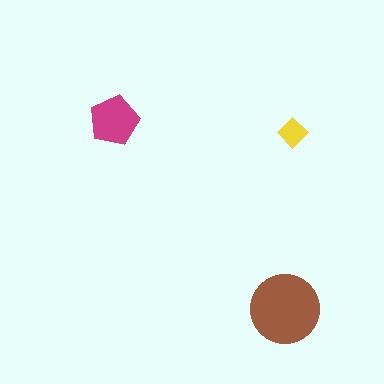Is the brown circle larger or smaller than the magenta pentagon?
Larger.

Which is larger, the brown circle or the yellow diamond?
The brown circle.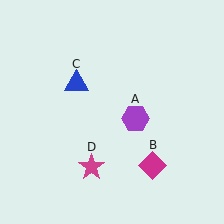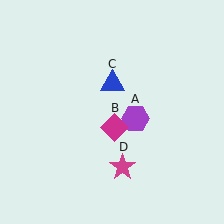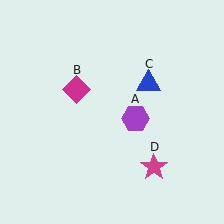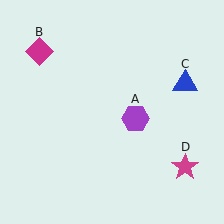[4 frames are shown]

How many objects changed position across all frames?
3 objects changed position: magenta diamond (object B), blue triangle (object C), magenta star (object D).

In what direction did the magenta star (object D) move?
The magenta star (object D) moved right.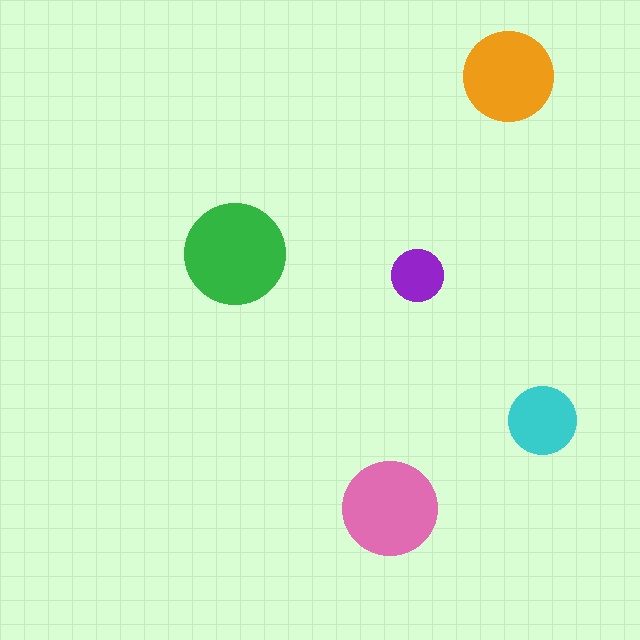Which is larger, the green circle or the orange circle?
The green one.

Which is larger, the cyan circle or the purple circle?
The cyan one.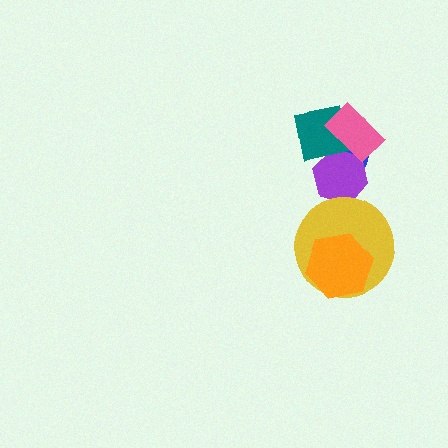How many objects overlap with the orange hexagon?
1 object overlaps with the orange hexagon.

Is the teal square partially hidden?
Yes, it is partially covered by another shape.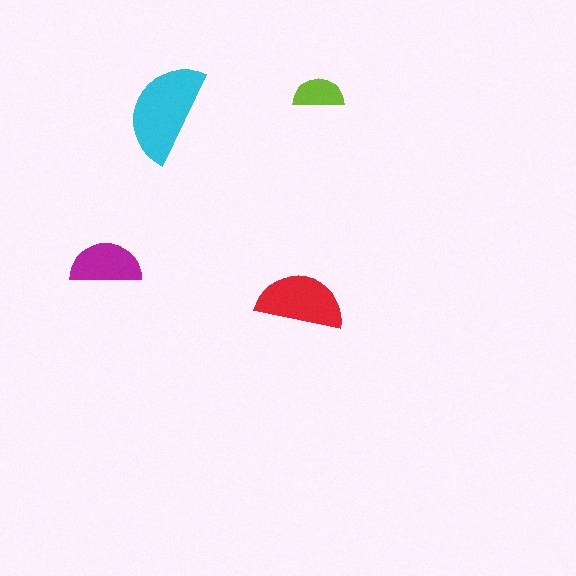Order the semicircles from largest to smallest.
the cyan one, the red one, the magenta one, the lime one.